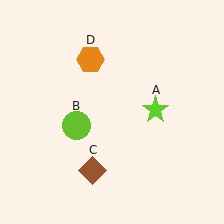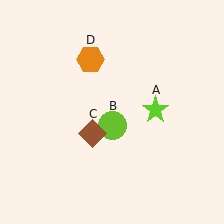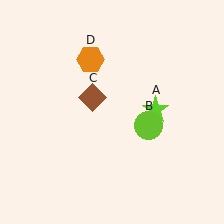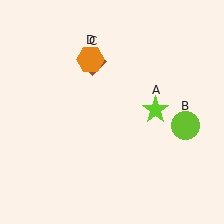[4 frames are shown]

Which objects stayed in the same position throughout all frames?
Lime star (object A) and orange hexagon (object D) remained stationary.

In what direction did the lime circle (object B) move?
The lime circle (object B) moved right.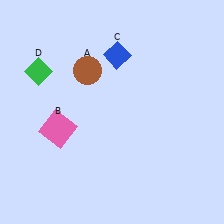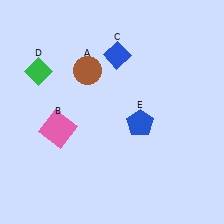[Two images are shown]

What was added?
A blue pentagon (E) was added in Image 2.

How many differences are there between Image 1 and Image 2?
There is 1 difference between the two images.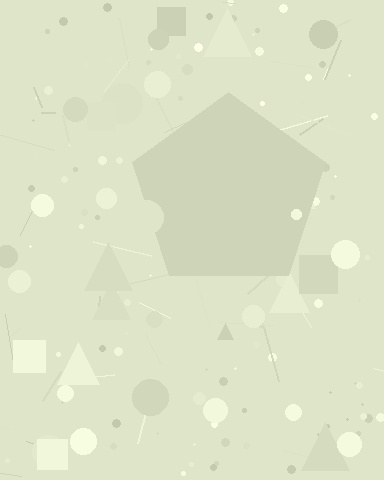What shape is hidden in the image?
A pentagon is hidden in the image.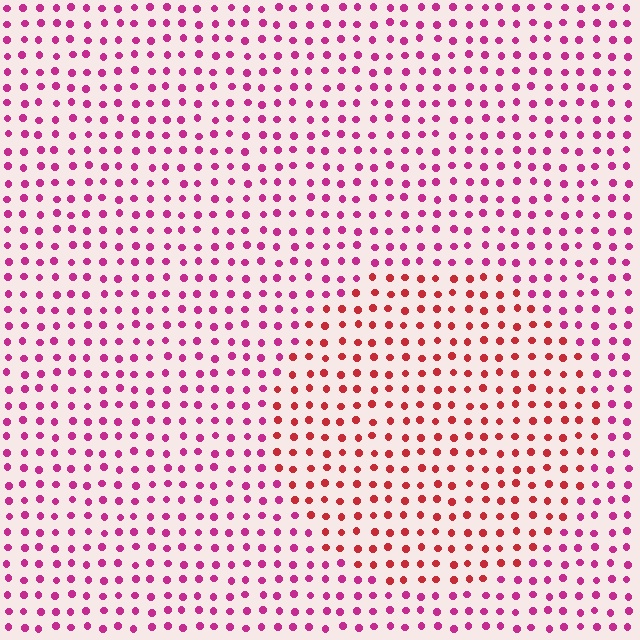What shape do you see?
I see a circle.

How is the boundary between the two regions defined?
The boundary is defined purely by a slight shift in hue (about 35 degrees). Spacing, size, and orientation are identical on both sides.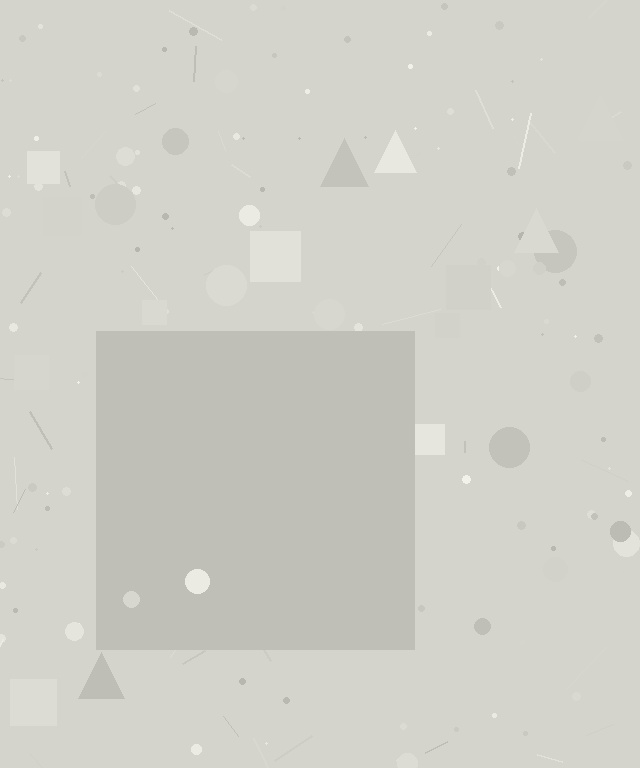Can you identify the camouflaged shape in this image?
The camouflaged shape is a square.